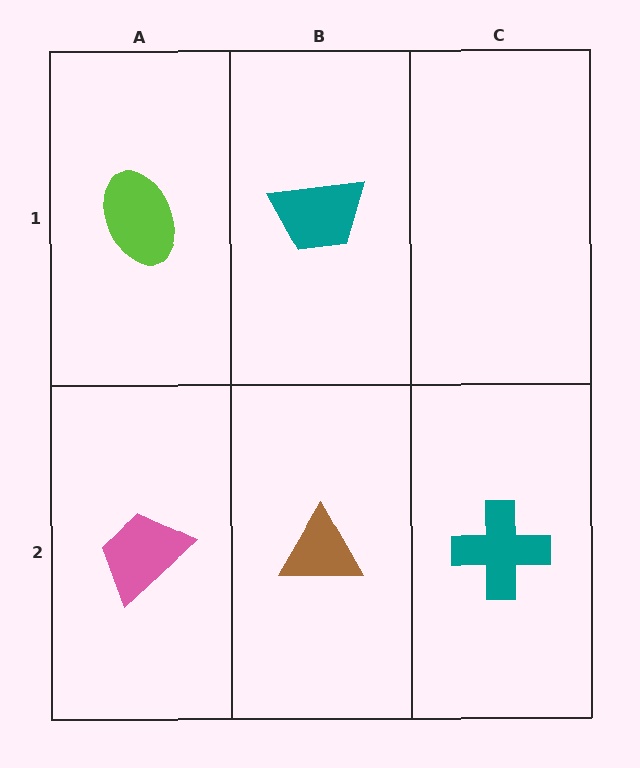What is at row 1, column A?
A lime ellipse.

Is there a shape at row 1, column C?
No, that cell is empty.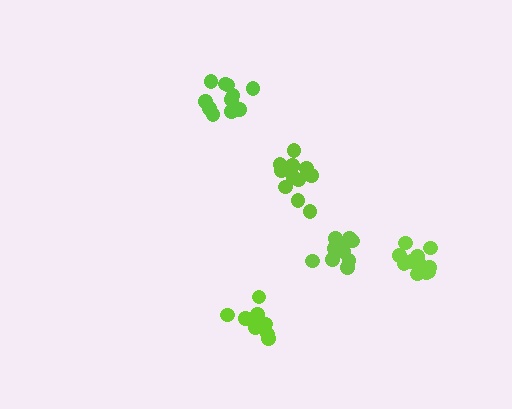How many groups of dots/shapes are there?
There are 5 groups.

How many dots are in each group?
Group 1: 13 dots, Group 2: 9 dots, Group 3: 11 dots, Group 4: 12 dots, Group 5: 11 dots (56 total).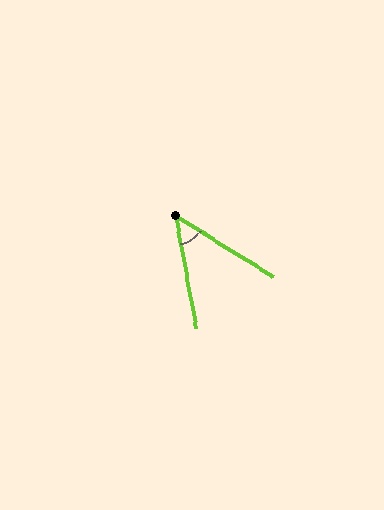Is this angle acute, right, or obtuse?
It is acute.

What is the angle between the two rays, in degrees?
Approximately 47 degrees.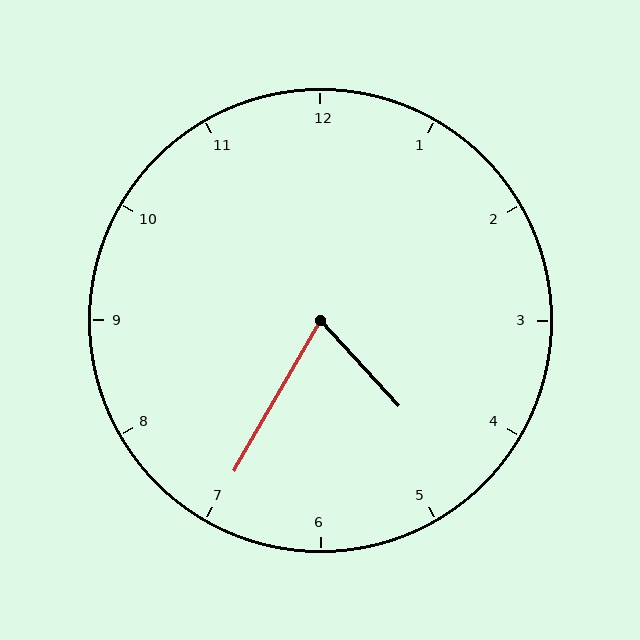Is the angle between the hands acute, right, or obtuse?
It is acute.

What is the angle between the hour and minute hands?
Approximately 72 degrees.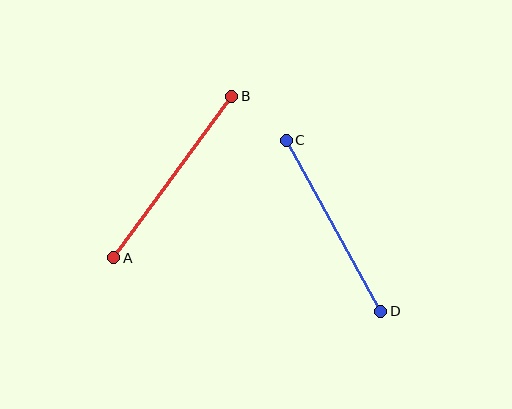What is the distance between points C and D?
The distance is approximately 196 pixels.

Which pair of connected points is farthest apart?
Points A and B are farthest apart.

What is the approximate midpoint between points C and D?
The midpoint is at approximately (334, 226) pixels.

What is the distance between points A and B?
The distance is approximately 200 pixels.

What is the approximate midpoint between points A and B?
The midpoint is at approximately (173, 177) pixels.